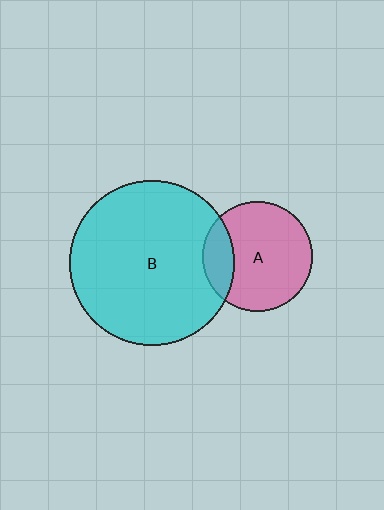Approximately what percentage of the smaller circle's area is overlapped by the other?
Approximately 20%.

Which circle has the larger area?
Circle B (cyan).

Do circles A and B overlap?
Yes.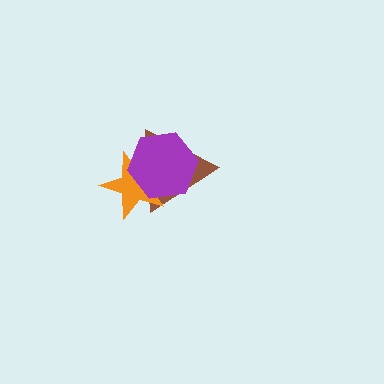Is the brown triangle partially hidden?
Yes, it is partially covered by another shape.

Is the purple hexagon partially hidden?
No, no other shape covers it.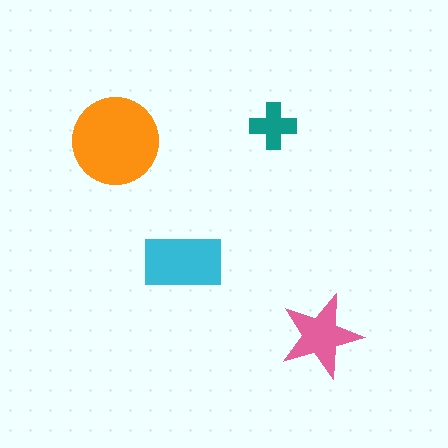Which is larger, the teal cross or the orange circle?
The orange circle.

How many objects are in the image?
There are 4 objects in the image.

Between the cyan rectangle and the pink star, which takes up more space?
The cyan rectangle.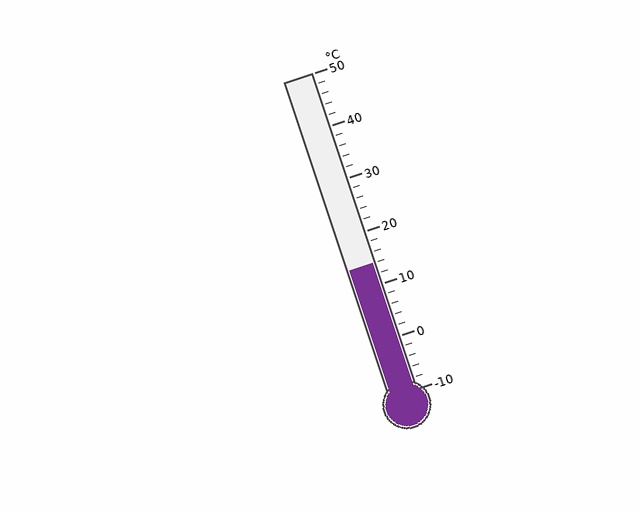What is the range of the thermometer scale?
The thermometer scale ranges from -10°C to 50°C.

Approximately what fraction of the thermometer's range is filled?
The thermometer is filled to approximately 40% of its range.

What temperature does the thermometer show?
The thermometer shows approximately 14°C.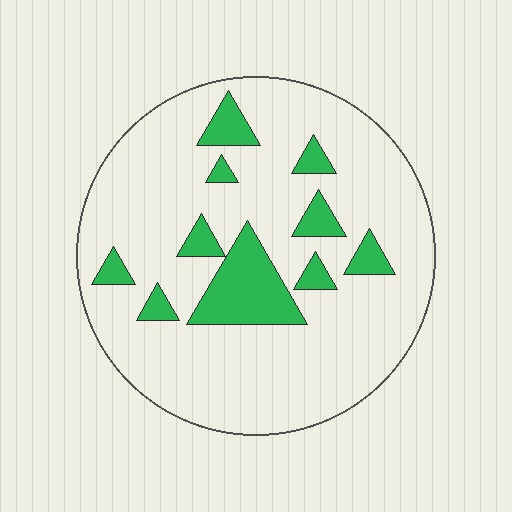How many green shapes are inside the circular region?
10.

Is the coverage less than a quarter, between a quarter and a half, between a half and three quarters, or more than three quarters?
Less than a quarter.